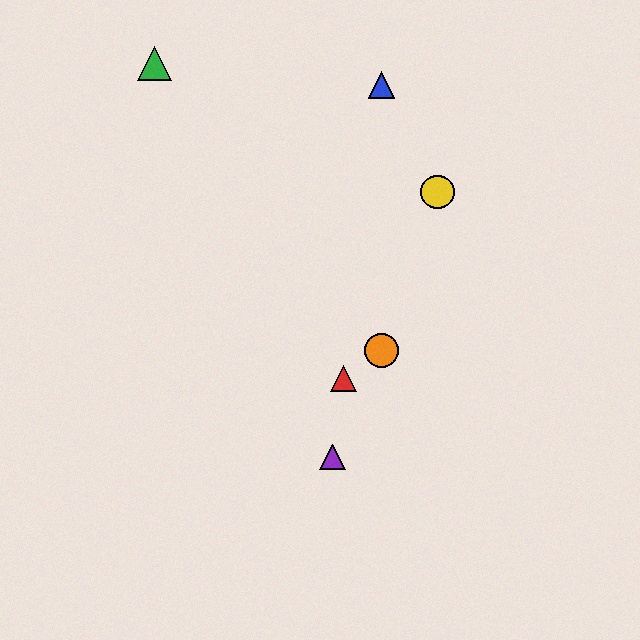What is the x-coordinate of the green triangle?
The green triangle is at x≈154.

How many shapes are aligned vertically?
2 shapes (the blue triangle, the orange circle) are aligned vertically.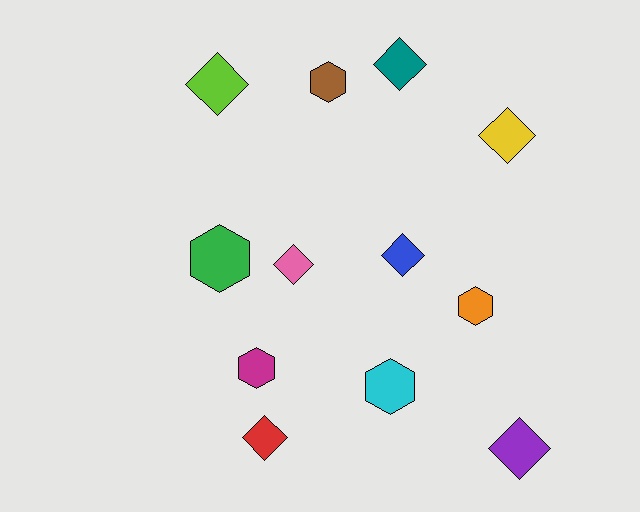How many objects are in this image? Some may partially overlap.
There are 12 objects.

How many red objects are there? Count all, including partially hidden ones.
There is 1 red object.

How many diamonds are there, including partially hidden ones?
There are 7 diamonds.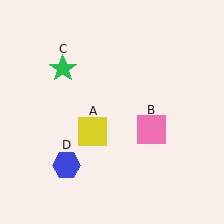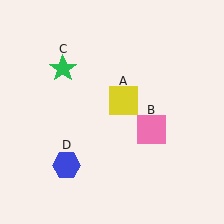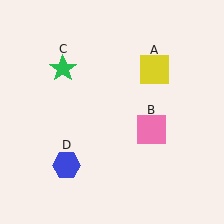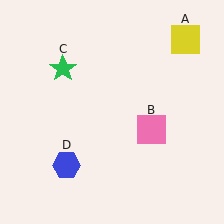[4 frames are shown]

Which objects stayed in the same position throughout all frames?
Pink square (object B) and green star (object C) and blue hexagon (object D) remained stationary.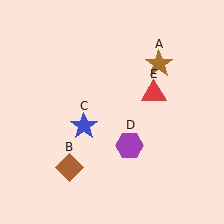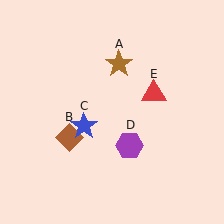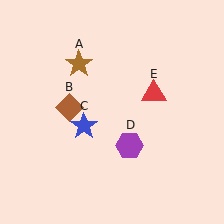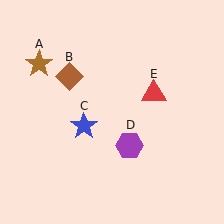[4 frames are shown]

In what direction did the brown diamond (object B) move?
The brown diamond (object B) moved up.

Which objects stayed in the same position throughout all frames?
Blue star (object C) and purple hexagon (object D) and red triangle (object E) remained stationary.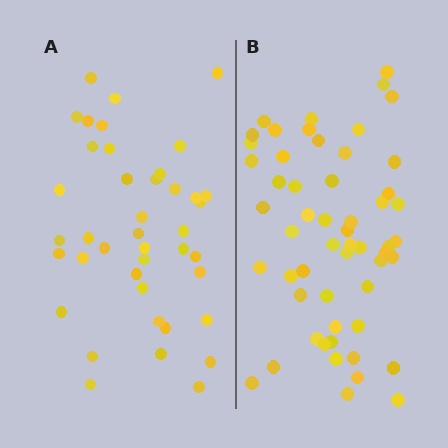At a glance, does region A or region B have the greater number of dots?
Region B (the right region) has more dots.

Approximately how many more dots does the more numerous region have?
Region B has approximately 15 more dots than region A.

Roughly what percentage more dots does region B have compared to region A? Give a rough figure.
About 35% more.